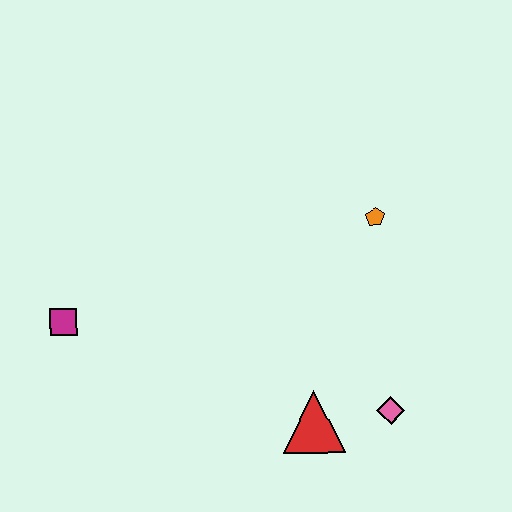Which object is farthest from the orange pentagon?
The magenta square is farthest from the orange pentagon.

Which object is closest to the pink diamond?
The red triangle is closest to the pink diamond.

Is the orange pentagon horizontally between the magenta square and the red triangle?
No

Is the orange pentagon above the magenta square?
Yes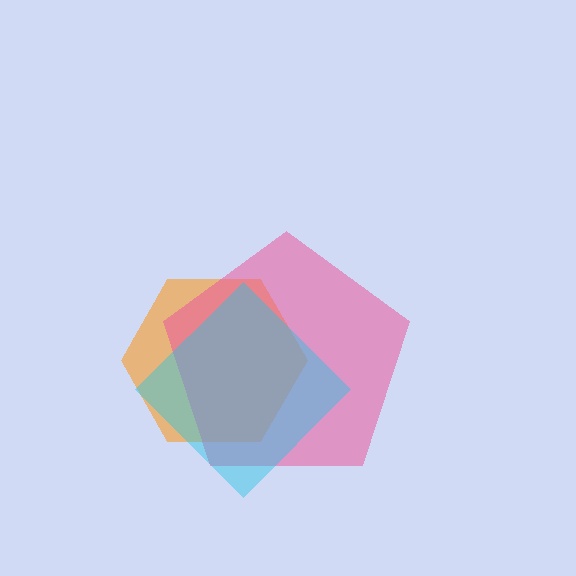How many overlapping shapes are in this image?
There are 3 overlapping shapes in the image.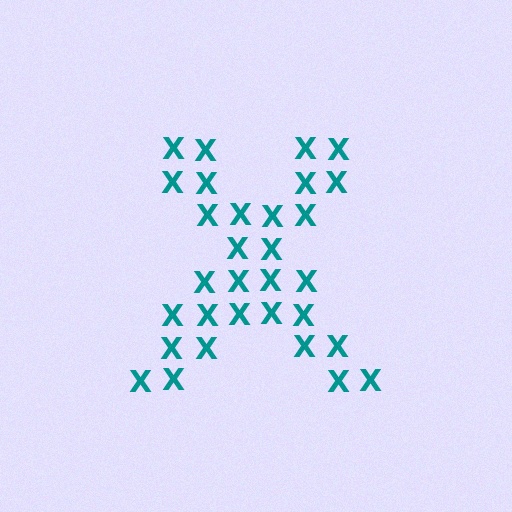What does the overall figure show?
The overall figure shows the letter X.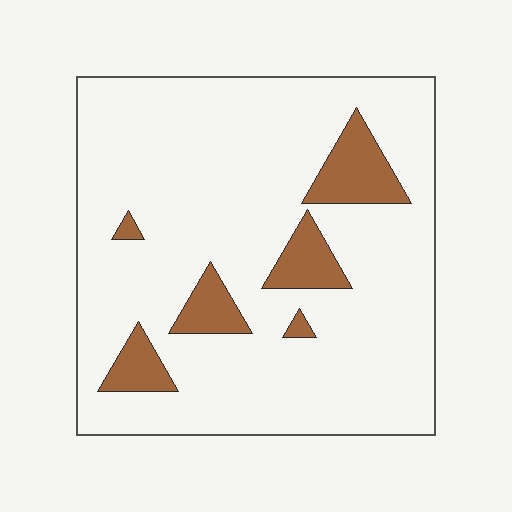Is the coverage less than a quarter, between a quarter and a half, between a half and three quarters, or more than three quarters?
Less than a quarter.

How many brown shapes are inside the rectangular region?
6.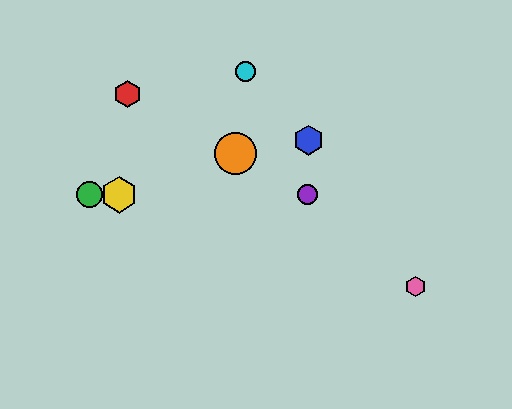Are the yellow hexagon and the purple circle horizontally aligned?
Yes, both are at y≈195.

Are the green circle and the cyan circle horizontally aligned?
No, the green circle is at y≈195 and the cyan circle is at y≈72.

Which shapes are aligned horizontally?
The green circle, the yellow hexagon, the purple circle are aligned horizontally.